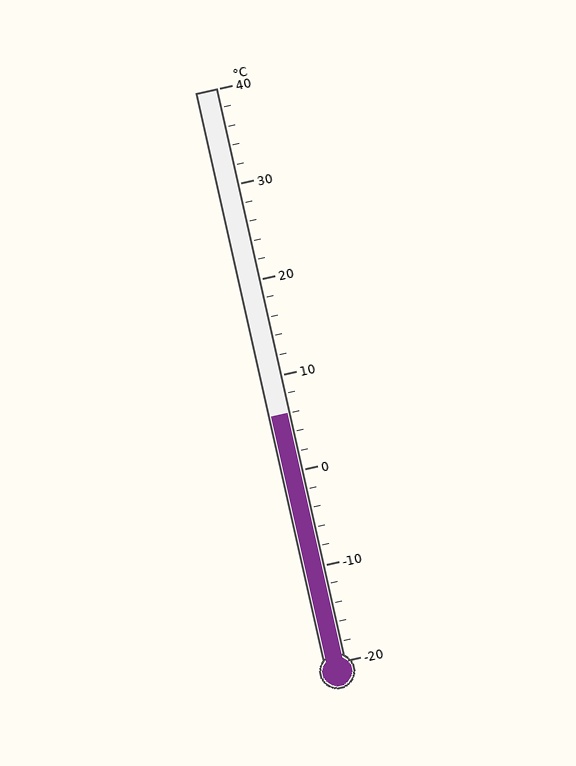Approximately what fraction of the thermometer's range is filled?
The thermometer is filled to approximately 45% of its range.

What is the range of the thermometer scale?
The thermometer scale ranges from -20°C to 40°C.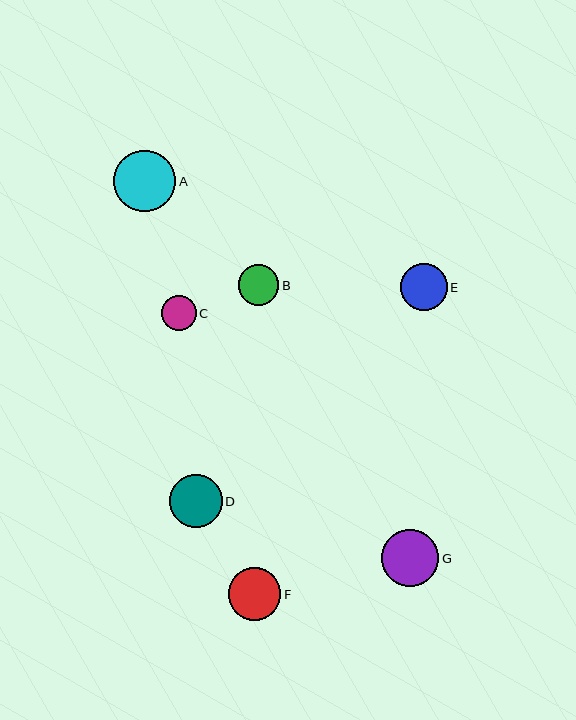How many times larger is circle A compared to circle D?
Circle A is approximately 1.2 times the size of circle D.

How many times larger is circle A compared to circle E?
Circle A is approximately 1.3 times the size of circle E.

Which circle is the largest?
Circle A is the largest with a size of approximately 62 pixels.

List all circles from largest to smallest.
From largest to smallest: A, G, D, F, E, B, C.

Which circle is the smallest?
Circle C is the smallest with a size of approximately 35 pixels.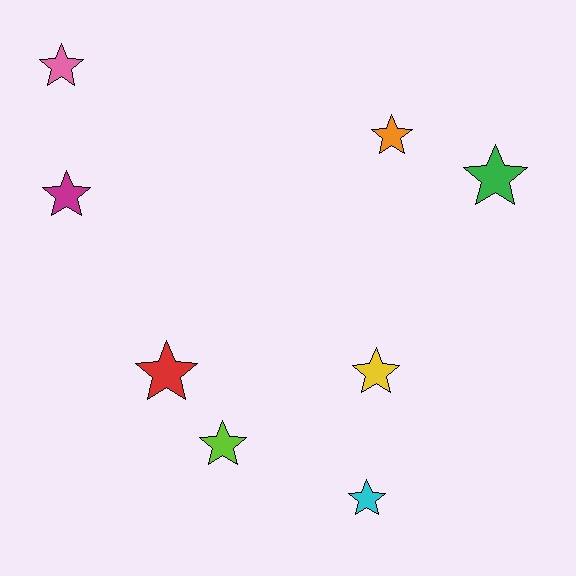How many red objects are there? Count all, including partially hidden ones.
There is 1 red object.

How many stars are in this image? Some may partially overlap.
There are 8 stars.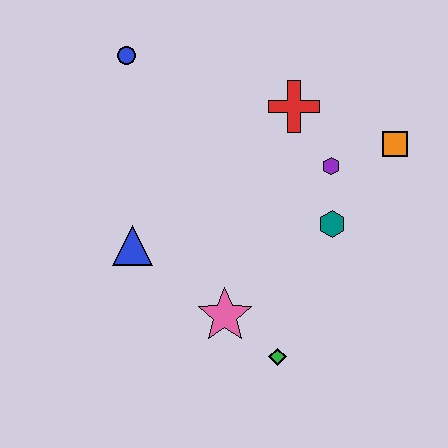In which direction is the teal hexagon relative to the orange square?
The teal hexagon is below the orange square.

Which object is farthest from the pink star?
The blue circle is farthest from the pink star.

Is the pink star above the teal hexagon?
No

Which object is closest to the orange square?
The purple hexagon is closest to the orange square.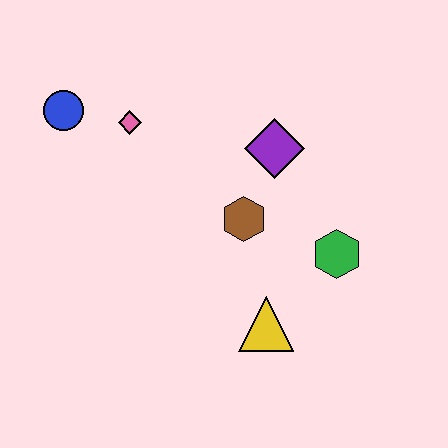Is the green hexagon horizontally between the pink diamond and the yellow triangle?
No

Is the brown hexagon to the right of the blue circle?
Yes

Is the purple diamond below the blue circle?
Yes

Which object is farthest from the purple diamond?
The blue circle is farthest from the purple diamond.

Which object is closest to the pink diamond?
The blue circle is closest to the pink diamond.